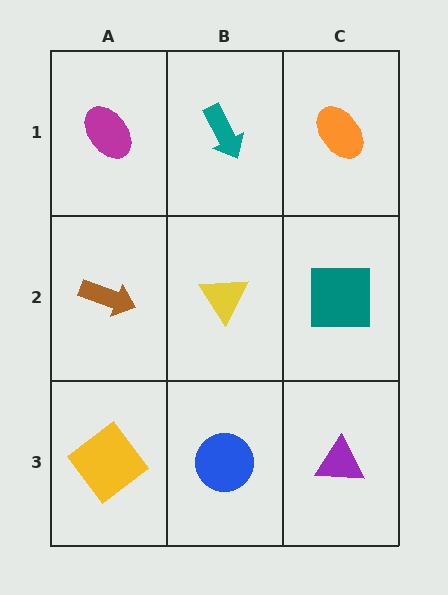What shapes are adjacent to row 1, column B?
A yellow triangle (row 2, column B), a magenta ellipse (row 1, column A), an orange ellipse (row 1, column C).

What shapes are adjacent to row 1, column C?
A teal square (row 2, column C), a teal arrow (row 1, column B).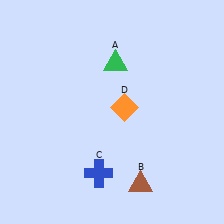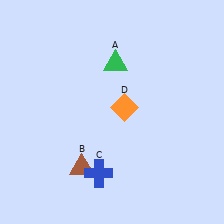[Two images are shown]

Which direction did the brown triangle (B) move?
The brown triangle (B) moved left.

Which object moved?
The brown triangle (B) moved left.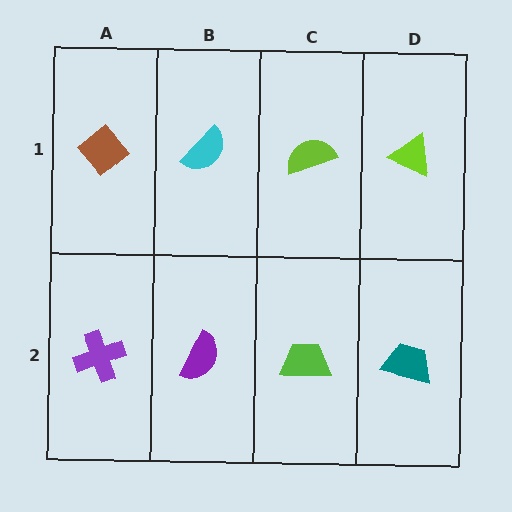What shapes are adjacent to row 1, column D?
A teal trapezoid (row 2, column D), a lime semicircle (row 1, column C).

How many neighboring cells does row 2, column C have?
3.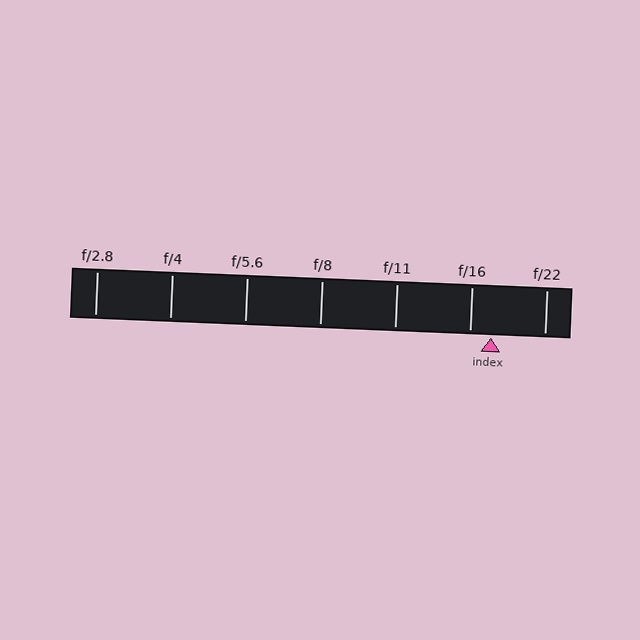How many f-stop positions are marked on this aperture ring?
There are 7 f-stop positions marked.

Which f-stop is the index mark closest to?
The index mark is closest to f/16.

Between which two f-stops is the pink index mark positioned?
The index mark is between f/16 and f/22.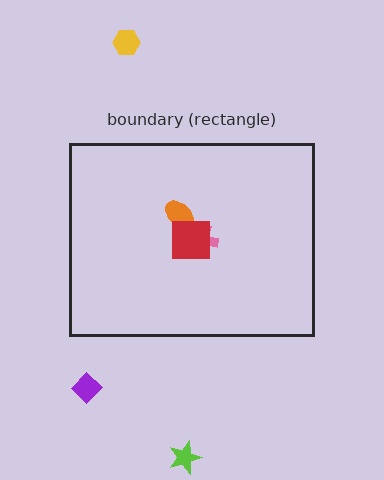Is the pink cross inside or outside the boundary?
Inside.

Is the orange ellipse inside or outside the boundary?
Inside.